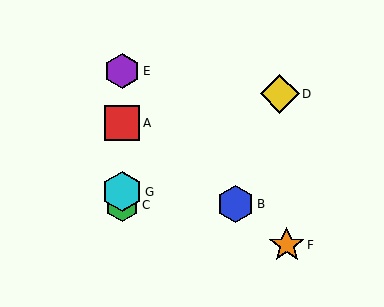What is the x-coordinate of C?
Object C is at x≈122.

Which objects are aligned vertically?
Objects A, C, E, G are aligned vertically.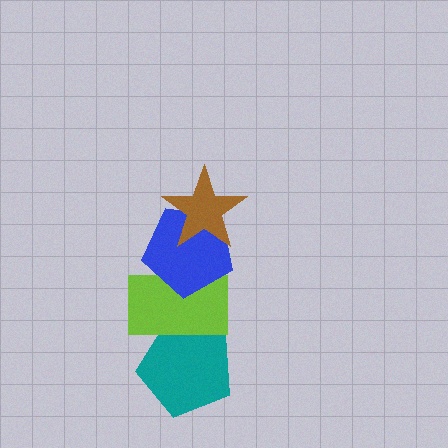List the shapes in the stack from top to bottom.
From top to bottom: the brown star, the blue pentagon, the lime rectangle, the teal pentagon.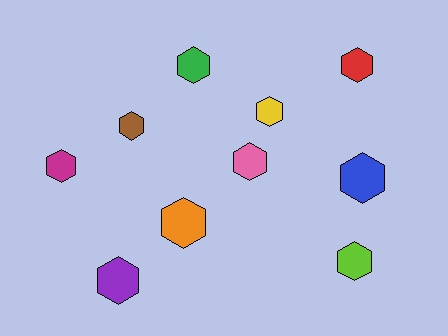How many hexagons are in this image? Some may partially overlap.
There are 10 hexagons.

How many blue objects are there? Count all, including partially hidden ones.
There is 1 blue object.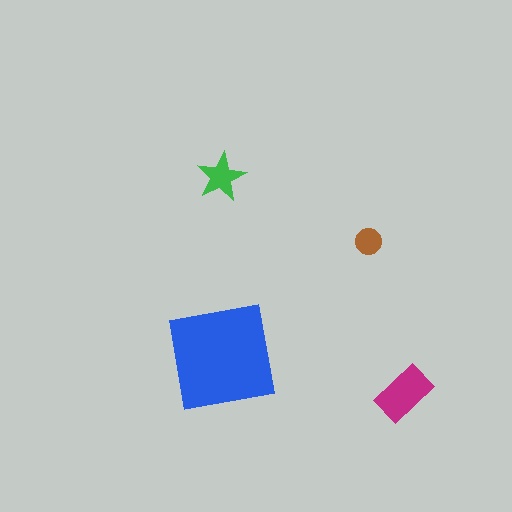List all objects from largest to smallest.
The blue square, the magenta rectangle, the green star, the brown circle.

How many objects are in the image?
There are 4 objects in the image.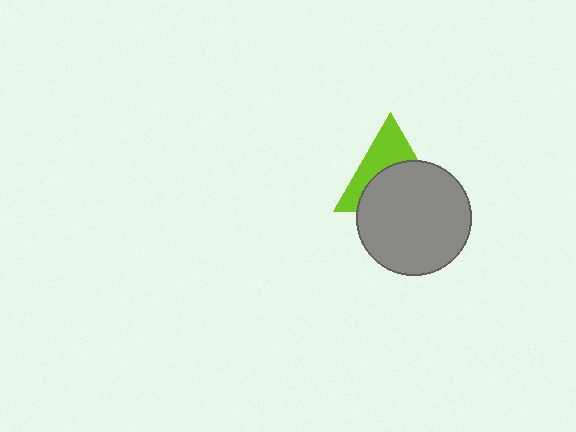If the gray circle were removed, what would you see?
You would see the complete lime triangle.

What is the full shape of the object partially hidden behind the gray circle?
The partially hidden object is a lime triangle.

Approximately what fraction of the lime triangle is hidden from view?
Roughly 57% of the lime triangle is hidden behind the gray circle.